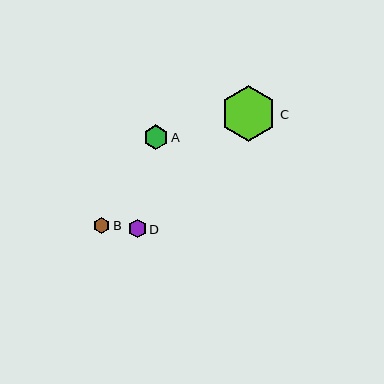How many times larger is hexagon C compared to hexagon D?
Hexagon C is approximately 3.0 times the size of hexagon D.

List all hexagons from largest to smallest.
From largest to smallest: C, A, D, B.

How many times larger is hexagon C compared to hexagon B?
Hexagon C is approximately 3.4 times the size of hexagon B.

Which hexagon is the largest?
Hexagon C is the largest with a size of approximately 56 pixels.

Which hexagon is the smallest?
Hexagon B is the smallest with a size of approximately 16 pixels.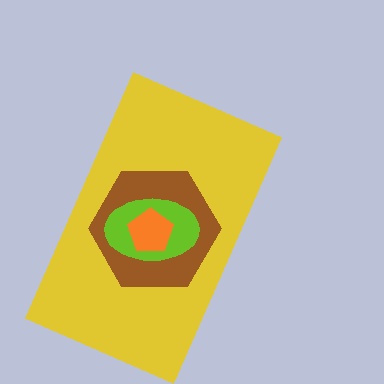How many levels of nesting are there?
4.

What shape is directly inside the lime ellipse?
The orange pentagon.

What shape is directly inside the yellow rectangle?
The brown hexagon.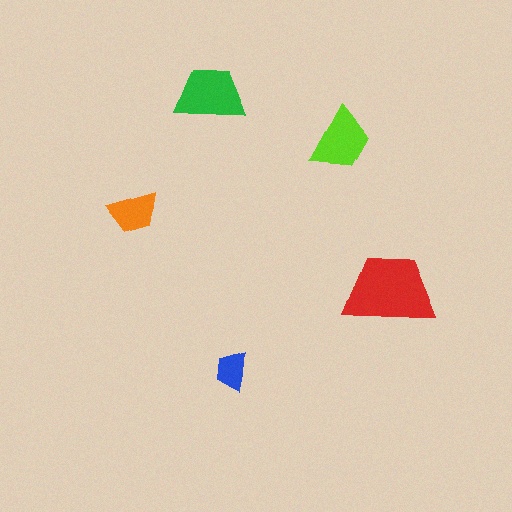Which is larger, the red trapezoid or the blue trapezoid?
The red one.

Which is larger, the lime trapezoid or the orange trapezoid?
The lime one.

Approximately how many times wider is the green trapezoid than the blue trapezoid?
About 2 times wider.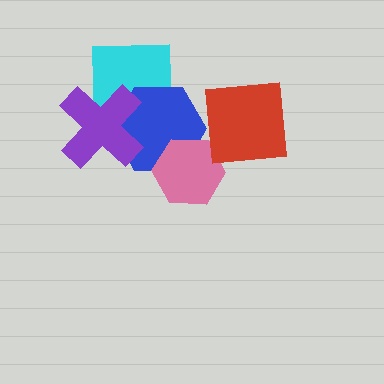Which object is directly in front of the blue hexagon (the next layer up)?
The purple cross is directly in front of the blue hexagon.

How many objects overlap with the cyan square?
2 objects overlap with the cyan square.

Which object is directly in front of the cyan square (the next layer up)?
The blue hexagon is directly in front of the cyan square.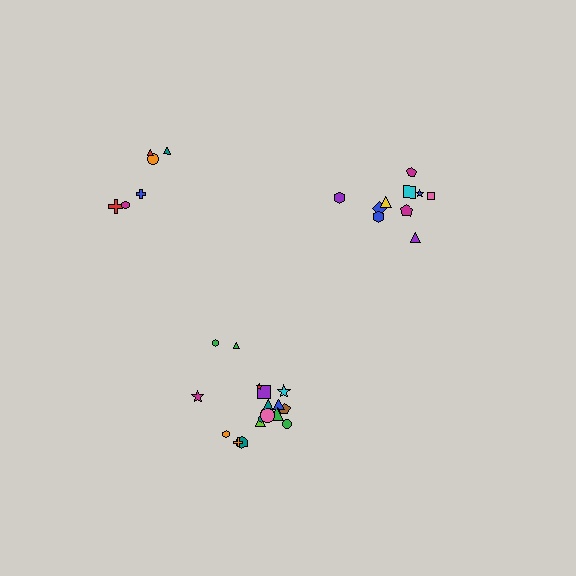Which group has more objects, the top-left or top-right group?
The top-right group.